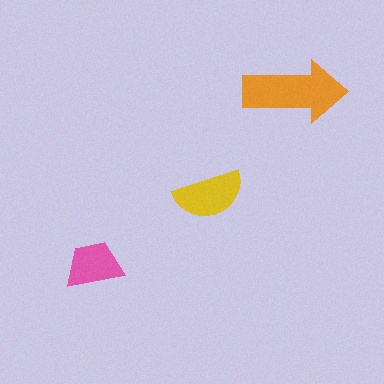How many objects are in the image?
There are 3 objects in the image.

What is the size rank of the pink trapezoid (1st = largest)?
3rd.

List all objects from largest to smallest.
The orange arrow, the yellow semicircle, the pink trapezoid.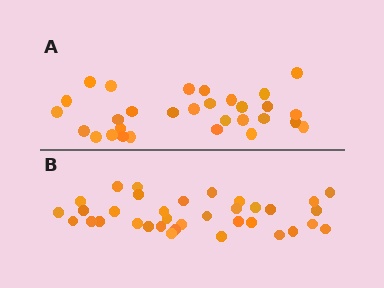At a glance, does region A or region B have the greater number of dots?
Region B (the bottom region) has more dots.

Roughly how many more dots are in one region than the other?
Region B has about 5 more dots than region A.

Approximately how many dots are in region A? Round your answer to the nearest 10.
About 30 dots.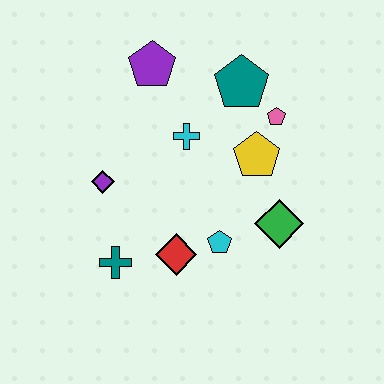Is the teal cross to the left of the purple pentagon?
Yes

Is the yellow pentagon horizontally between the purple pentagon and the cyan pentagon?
No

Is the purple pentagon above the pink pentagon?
Yes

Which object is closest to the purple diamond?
The teal cross is closest to the purple diamond.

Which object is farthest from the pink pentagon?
The teal cross is farthest from the pink pentagon.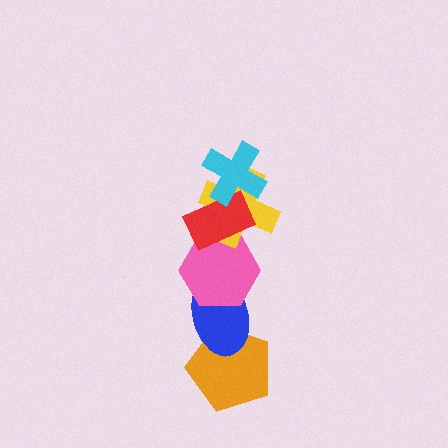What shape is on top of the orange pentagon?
The blue ellipse is on top of the orange pentagon.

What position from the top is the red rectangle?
The red rectangle is 2nd from the top.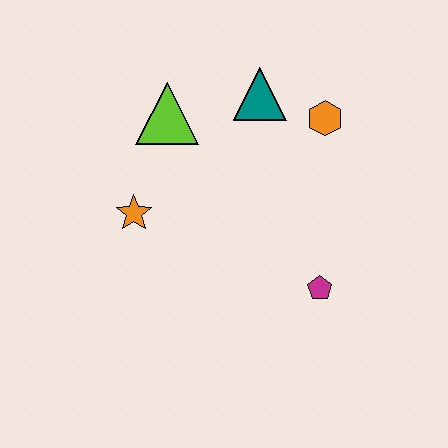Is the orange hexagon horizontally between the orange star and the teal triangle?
No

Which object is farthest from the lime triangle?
The magenta pentagon is farthest from the lime triangle.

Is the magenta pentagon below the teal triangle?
Yes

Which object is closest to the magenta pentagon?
The orange hexagon is closest to the magenta pentagon.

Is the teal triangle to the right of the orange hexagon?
No